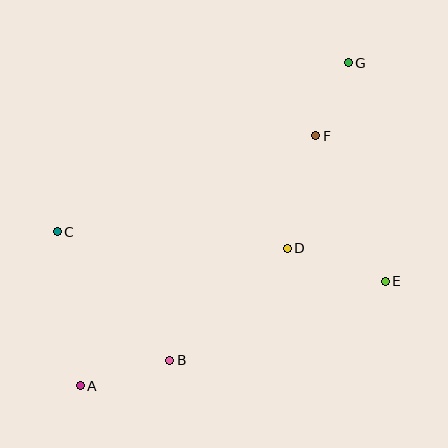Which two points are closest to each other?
Points F and G are closest to each other.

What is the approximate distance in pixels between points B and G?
The distance between B and G is approximately 347 pixels.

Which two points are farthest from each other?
Points A and G are farthest from each other.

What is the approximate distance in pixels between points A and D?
The distance between A and D is approximately 248 pixels.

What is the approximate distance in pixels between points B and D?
The distance between B and D is approximately 162 pixels.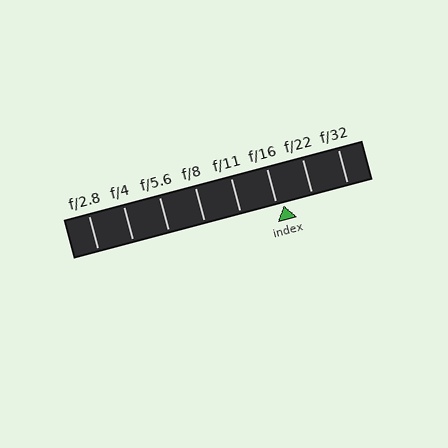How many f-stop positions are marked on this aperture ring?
There are 8 f-stop positions marked.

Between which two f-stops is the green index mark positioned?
The index mark is between f/16 and f/22.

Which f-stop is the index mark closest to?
The index mark is closest to f/16.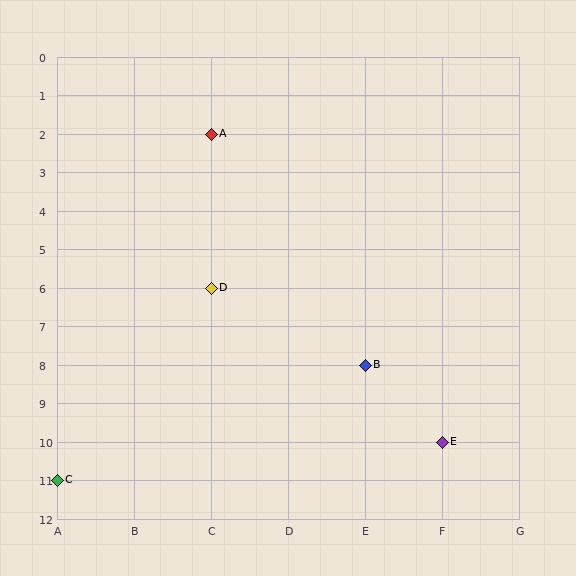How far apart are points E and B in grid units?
Points E and B are 1 column and 2 rows apart (about 2.2 grid units diagonally).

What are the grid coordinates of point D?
Point D is at grid coordinates (C, 6).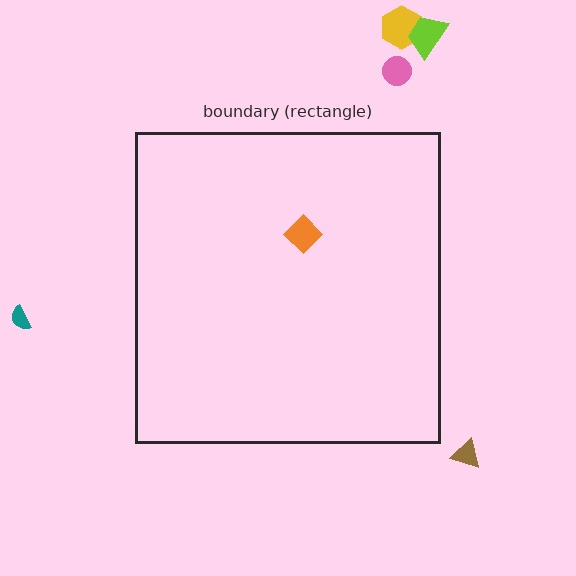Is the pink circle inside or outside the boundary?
Outside.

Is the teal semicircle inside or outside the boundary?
Outside.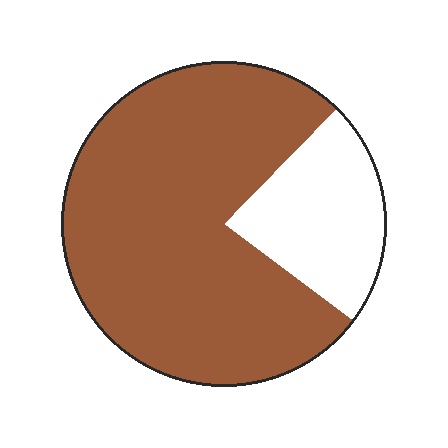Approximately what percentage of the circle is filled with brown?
Approximately 75%.